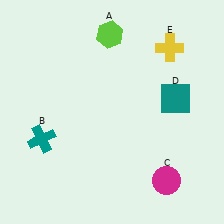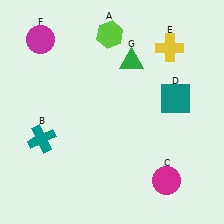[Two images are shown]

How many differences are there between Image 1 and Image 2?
There are 2 differences between the two images.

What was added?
A magenta circle (F), a green triangle (G) were added in Image 2.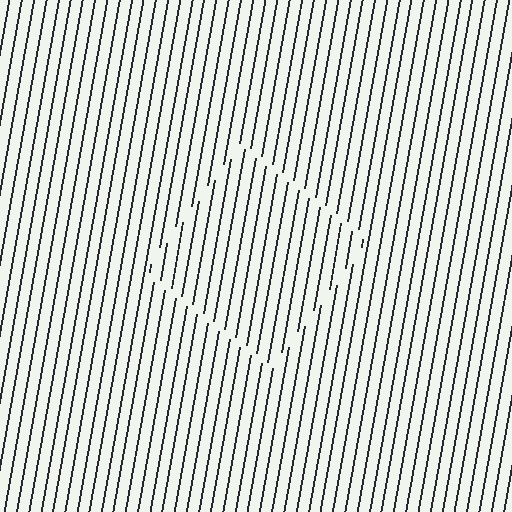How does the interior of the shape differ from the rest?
The interior of the shape contains the same grating, shifted by half a period — the contour is defined by the phase discontinuity where line-ends from the inner and outer gratings abut.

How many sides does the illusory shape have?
4 sides — the line-ends trace a square.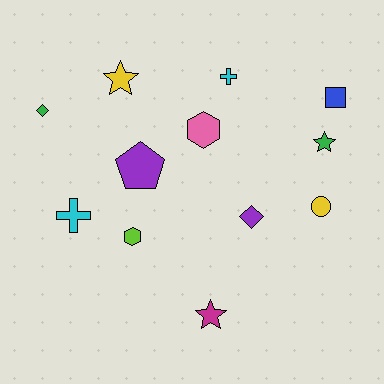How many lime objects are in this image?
There is 1 lime object.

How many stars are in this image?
There are 3 stars.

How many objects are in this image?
There are 12 objects.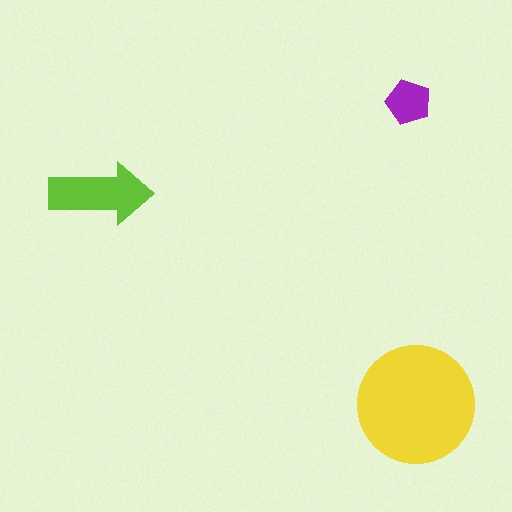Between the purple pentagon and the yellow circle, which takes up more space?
The yellow circle.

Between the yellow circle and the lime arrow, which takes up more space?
The yellow circle.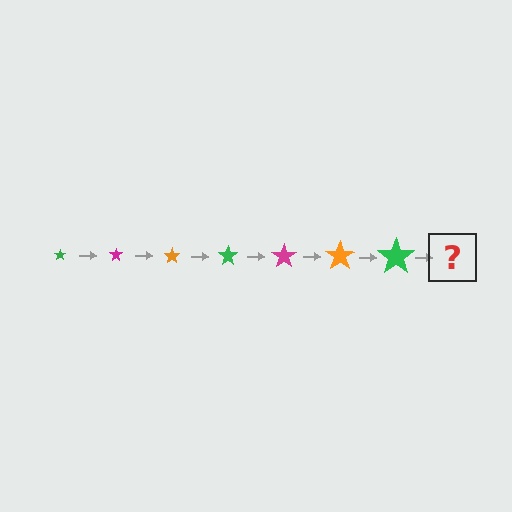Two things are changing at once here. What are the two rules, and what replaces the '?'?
The two rules are that the star grows larger each step and the color cycles through green, magenta, and orange. The '?' should be a magenta star, larger than the previous one.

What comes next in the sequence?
The next element should be a magenta star, larger than the previous one.